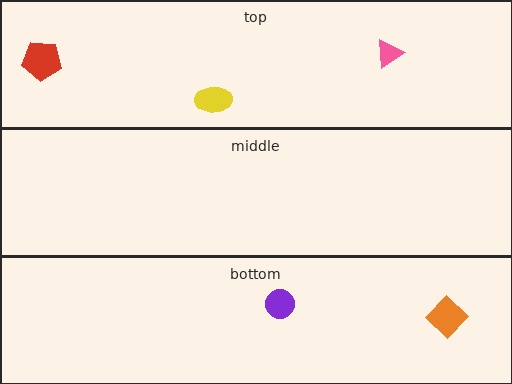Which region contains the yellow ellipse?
The top region.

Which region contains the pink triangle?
The top region.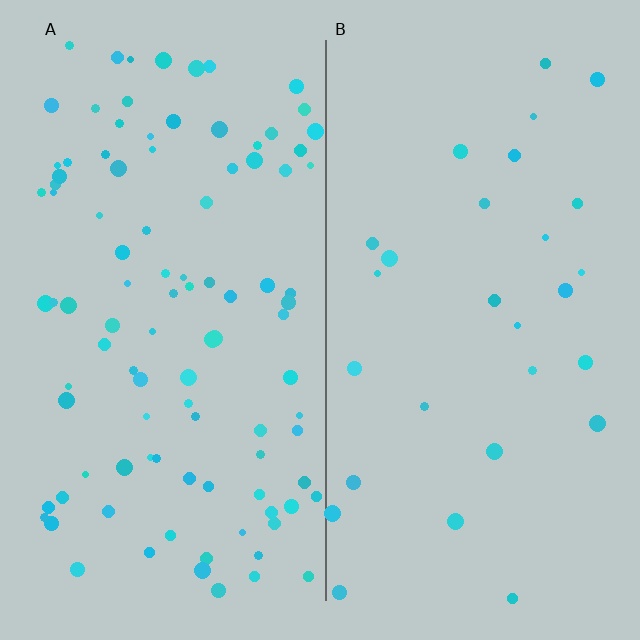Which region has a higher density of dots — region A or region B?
A (the left).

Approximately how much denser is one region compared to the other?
Approximately 3.5× — region A over region B.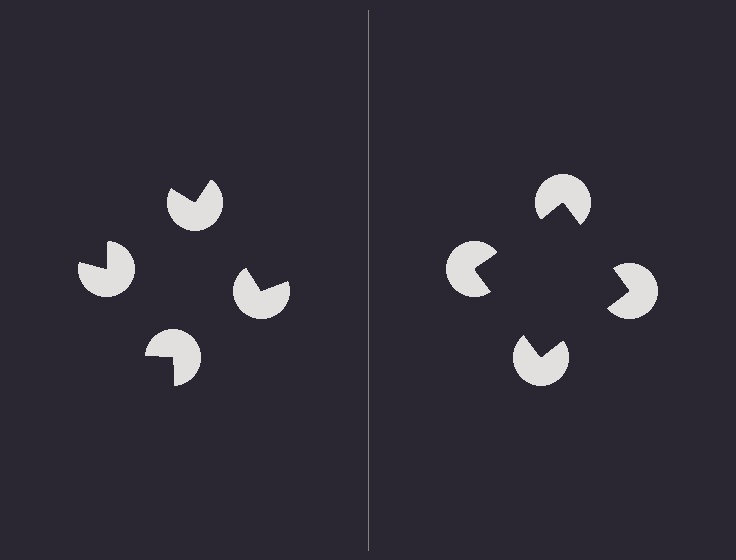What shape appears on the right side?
An illusory square.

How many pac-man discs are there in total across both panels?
8 — 4 on each side.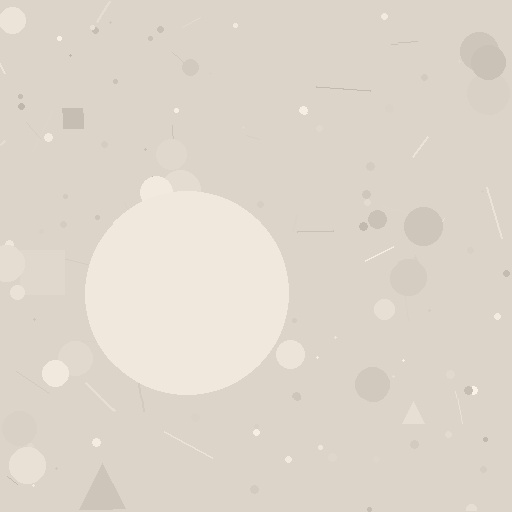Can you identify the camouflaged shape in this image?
The camouflaged shape is a circle.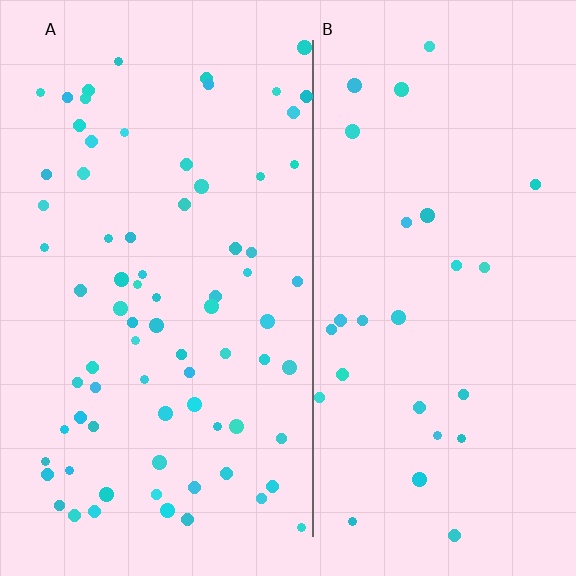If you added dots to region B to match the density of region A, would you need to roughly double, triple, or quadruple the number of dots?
Approximately triple.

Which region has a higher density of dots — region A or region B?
A (the left).